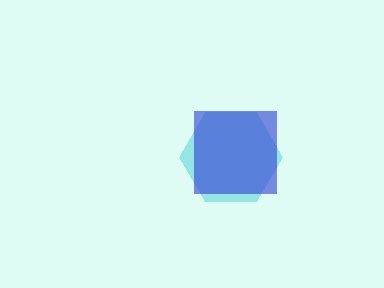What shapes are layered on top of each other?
The layered shapes are: a cyan hexagon, a blue square.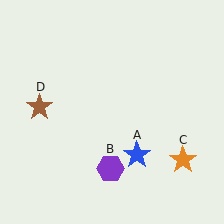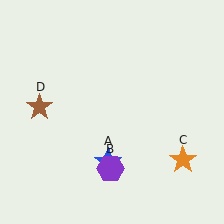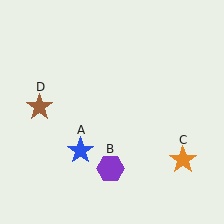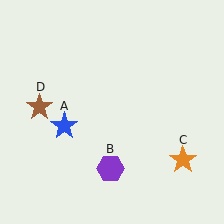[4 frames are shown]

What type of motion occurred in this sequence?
The blue star (object A) rotated clockwise around the center of the scene.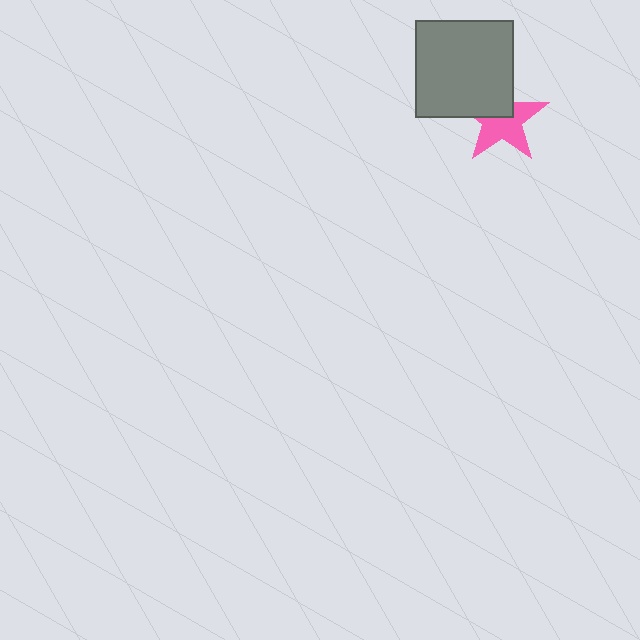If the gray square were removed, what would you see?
You would see the complete pink star.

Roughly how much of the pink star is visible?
About half of it is visible (roughly 61%).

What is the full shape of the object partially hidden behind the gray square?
The partially hidden object is a pink star.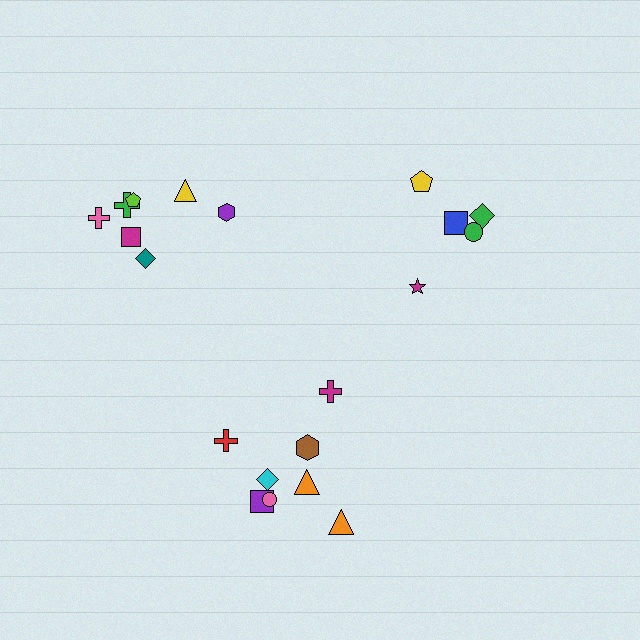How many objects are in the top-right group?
There are 5 objects.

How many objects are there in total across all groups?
There are 20 objects.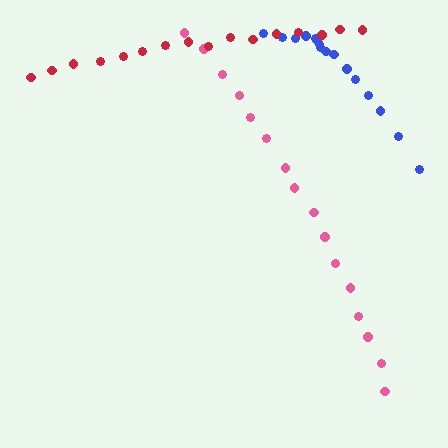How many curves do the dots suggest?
There are 3 distinct paths.